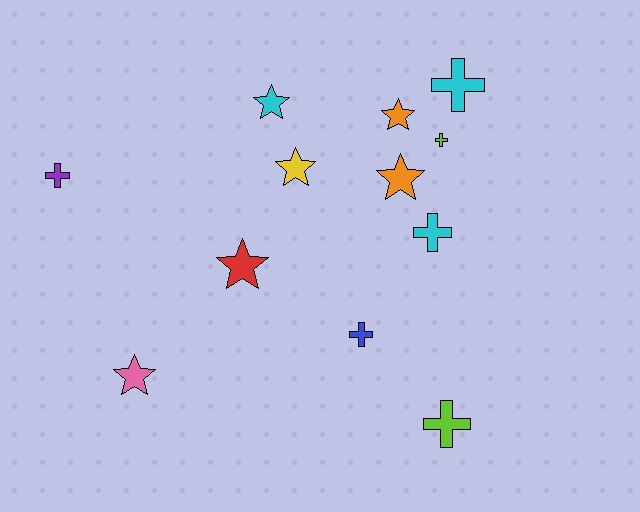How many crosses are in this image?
There are 6 crosses.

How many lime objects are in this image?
There are 2 lime objects.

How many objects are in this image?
There are 12 objects.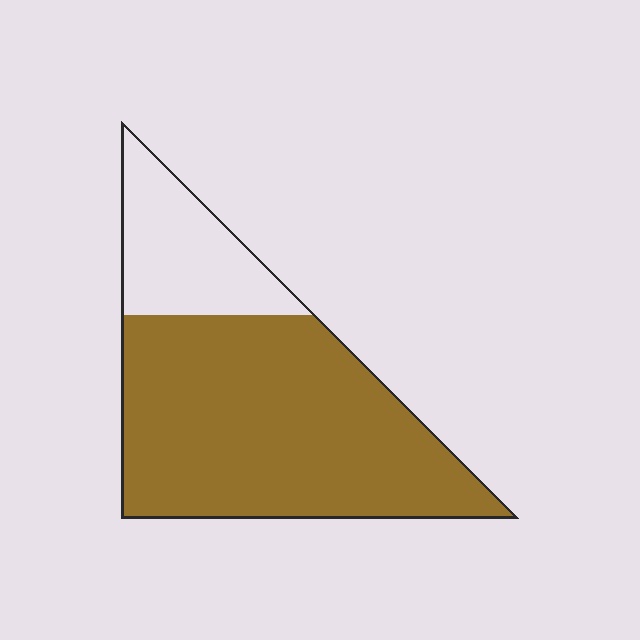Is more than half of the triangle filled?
Yes.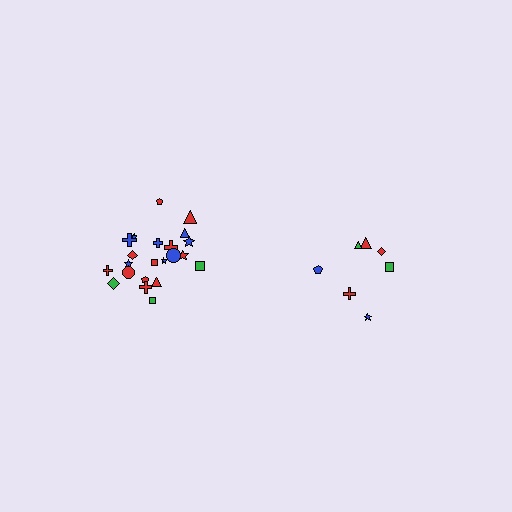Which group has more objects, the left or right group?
The left group.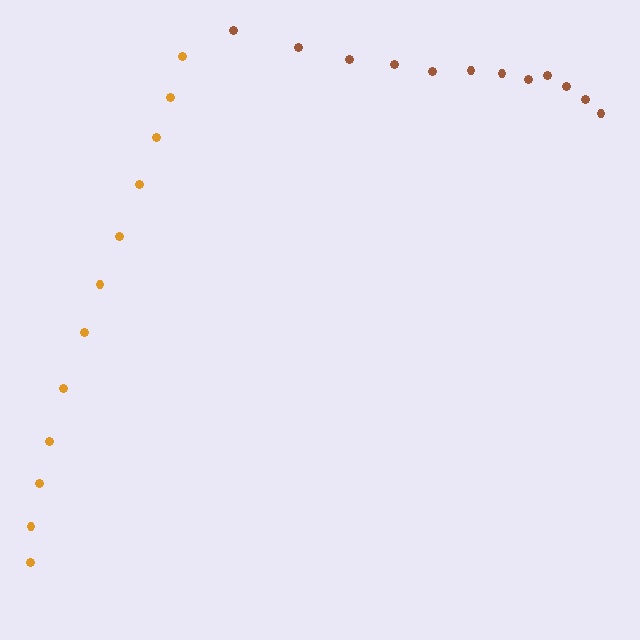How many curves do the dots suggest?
There are 2 distinct paths.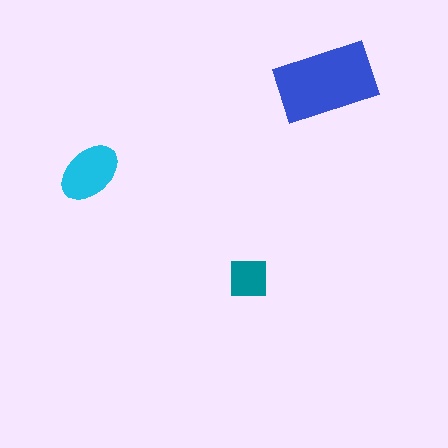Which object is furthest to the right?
The blue rectangle is rightmost.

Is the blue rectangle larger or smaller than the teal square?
Larger.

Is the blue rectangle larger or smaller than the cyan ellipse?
Larger.